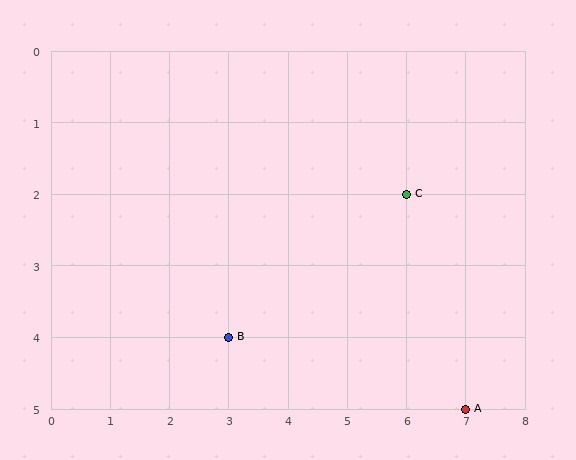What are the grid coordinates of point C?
Point C is at grid coordinates (6, 2).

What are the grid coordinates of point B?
Point B is at grid coordinates (3, 4).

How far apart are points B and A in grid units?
Points B and A are 4 columns and 1 row apart (about 4.1 grid units diagonally).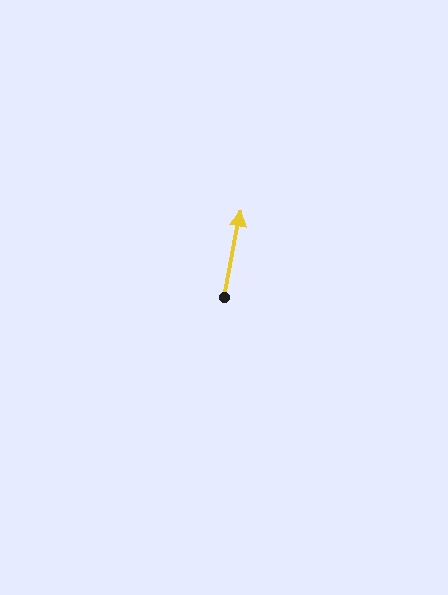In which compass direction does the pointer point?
North.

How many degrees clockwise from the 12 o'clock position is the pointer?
Approximately 11 degrees.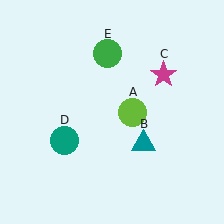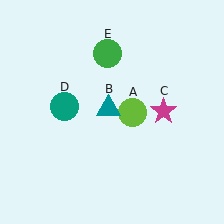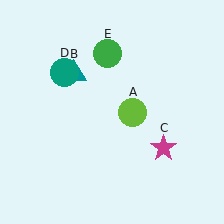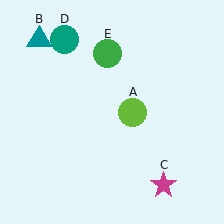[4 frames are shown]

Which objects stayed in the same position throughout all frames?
Lime circle (object A) and green circle (object E) remained stationary.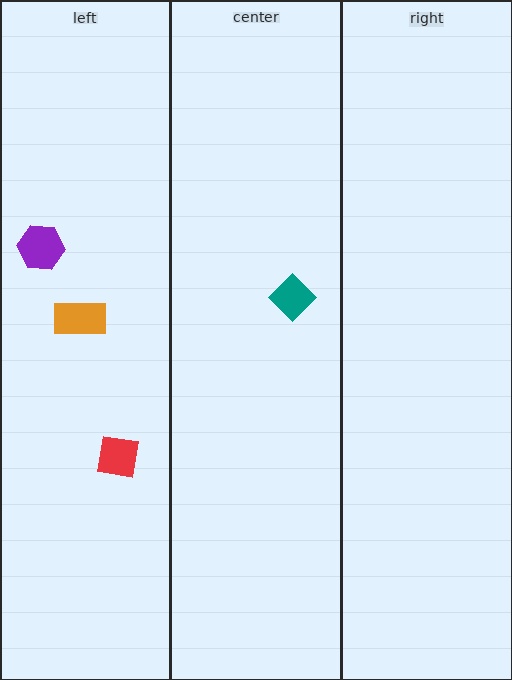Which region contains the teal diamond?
The center region.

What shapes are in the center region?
The teal diamond.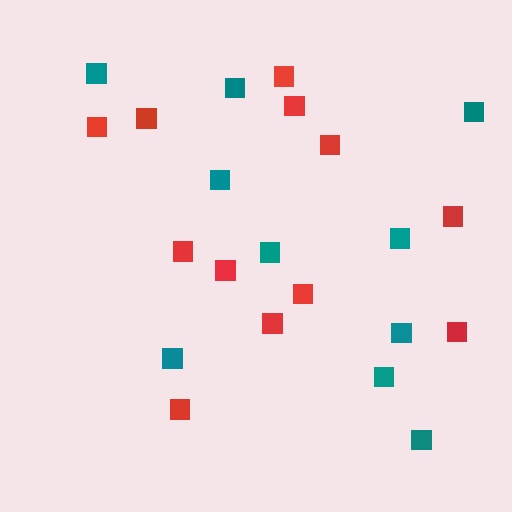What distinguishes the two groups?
There are 2 groups: one group of red squares (12) and one group of teal squares (10).